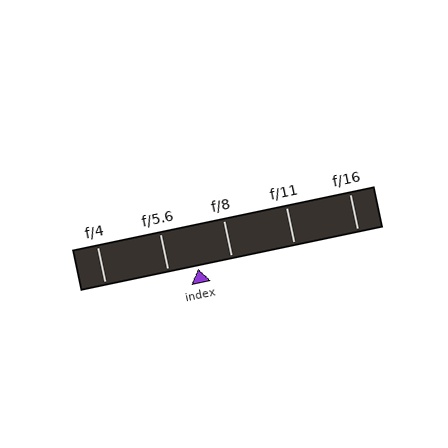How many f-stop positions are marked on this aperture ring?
There are 5 f-stop positions marked.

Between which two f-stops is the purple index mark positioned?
The index mark is between f/5.6 and f/8.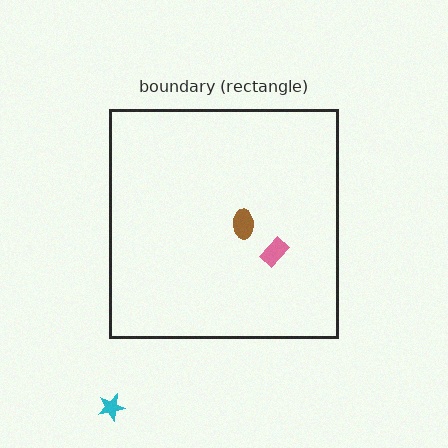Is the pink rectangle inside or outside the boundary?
Inside.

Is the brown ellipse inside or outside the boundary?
Inside.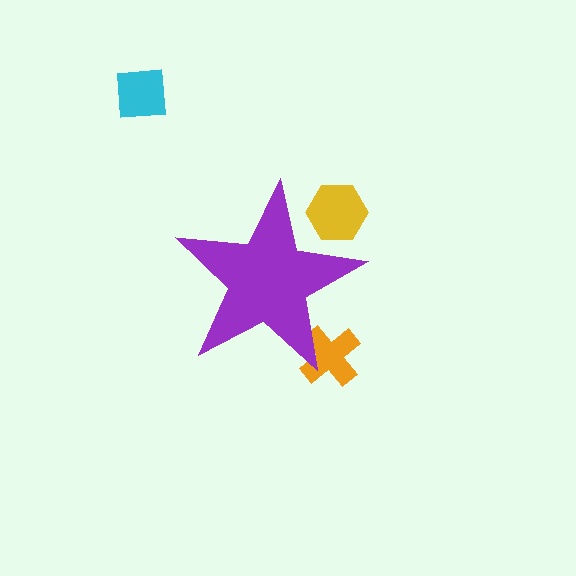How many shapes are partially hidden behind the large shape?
2 shapes are partially hidden.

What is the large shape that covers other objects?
A purple star.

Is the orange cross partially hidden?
Yes, the orange cross is partially hidden behind the purple star.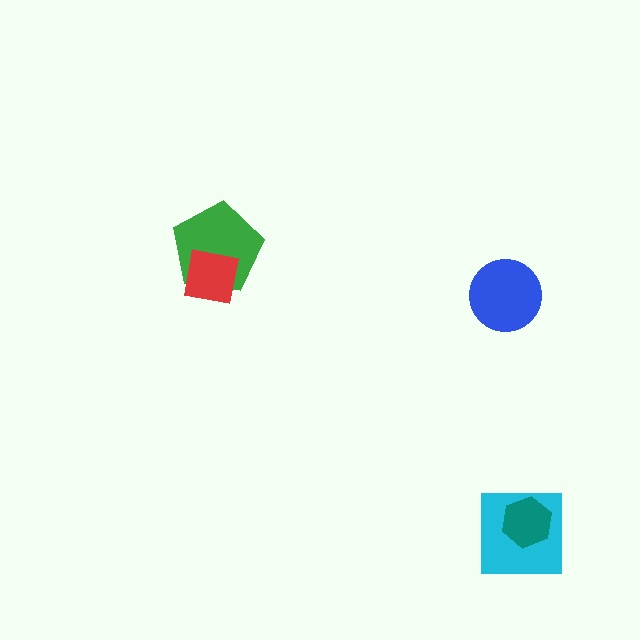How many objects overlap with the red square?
1 object overlaps with the red square.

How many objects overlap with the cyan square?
1 object overlaps with the cyan square.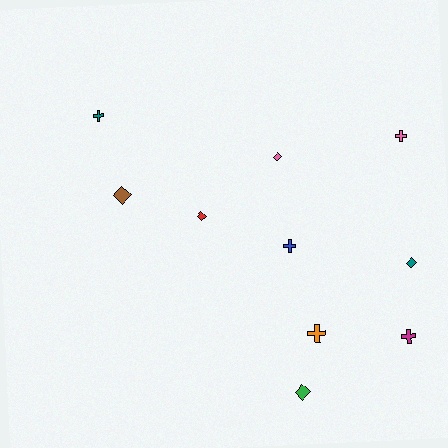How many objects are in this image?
There are 10 objects.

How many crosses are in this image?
There are 5 crosses.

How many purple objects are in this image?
There are no purple objects.